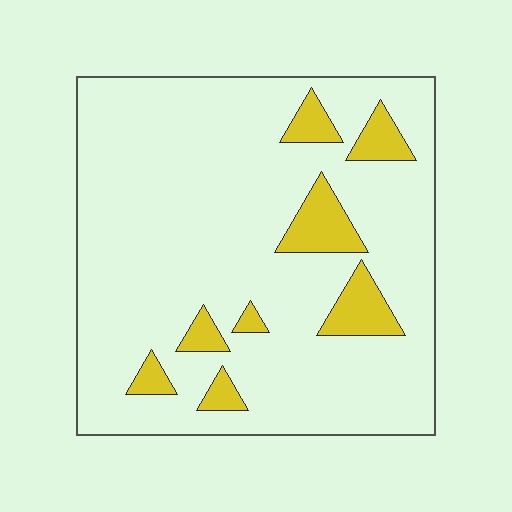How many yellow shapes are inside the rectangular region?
8.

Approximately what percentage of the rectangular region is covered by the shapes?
Approximately 10%.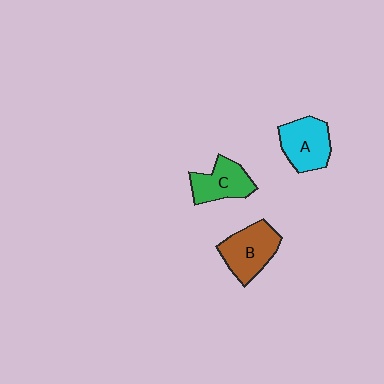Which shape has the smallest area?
Shape C (green).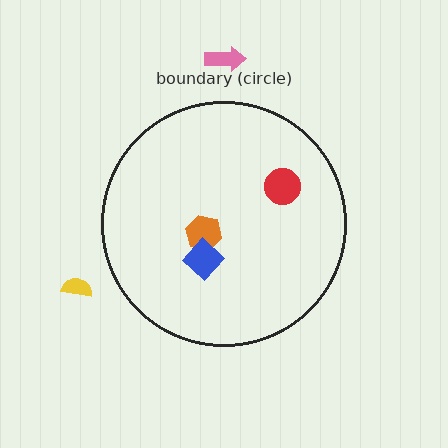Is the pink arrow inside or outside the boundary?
Outside.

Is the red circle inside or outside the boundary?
Inside.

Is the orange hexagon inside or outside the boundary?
Inside.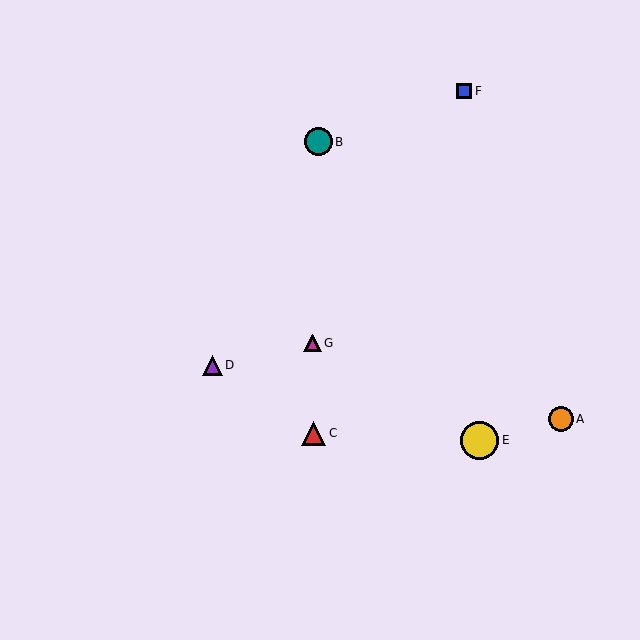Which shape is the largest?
The yellow circle (labeled E) is the largest.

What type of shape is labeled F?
Shape F is a blue square.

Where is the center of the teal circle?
The center of the teal circle is at (318, 142).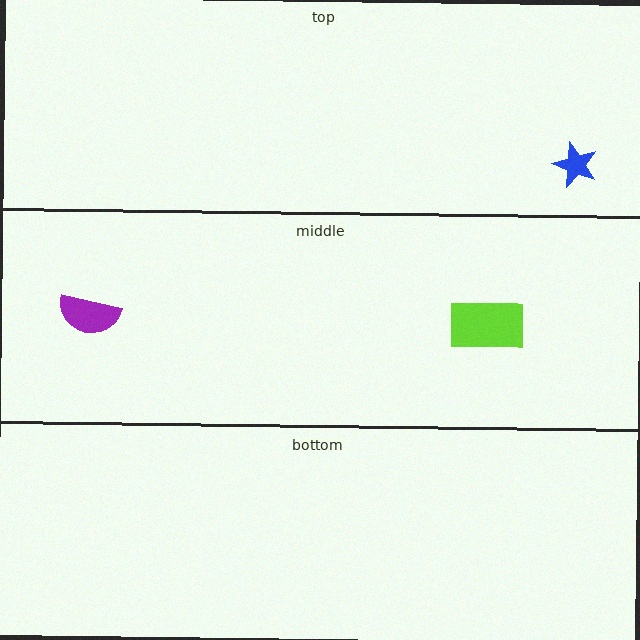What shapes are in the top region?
The blue star.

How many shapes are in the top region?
1.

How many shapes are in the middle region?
2.